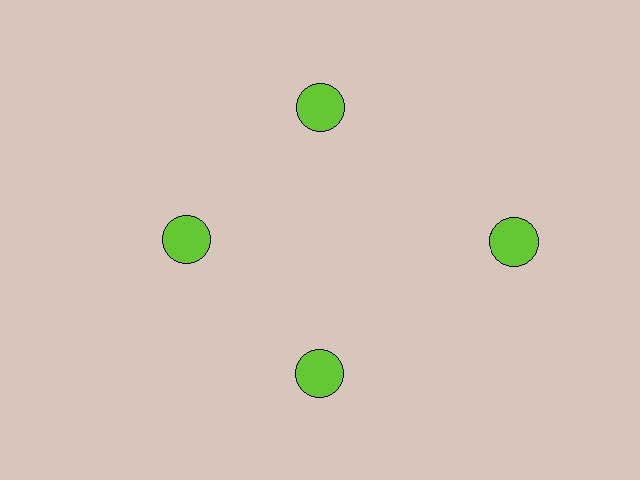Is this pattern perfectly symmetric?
No. The 4 lime circles are arranged in a ring, but one element near the 3 o'clock position is pushed outward from the center, breaking the 4-fold rotational symmetry.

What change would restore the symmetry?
The symmetry would be restored by moving it inward, back onto the ring so that all 4 circles sit at equal angles and equal distance from the center.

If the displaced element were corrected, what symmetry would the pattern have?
It would have 4-fold rotational symmetry — the pattern would map onto itself every 90 degrees.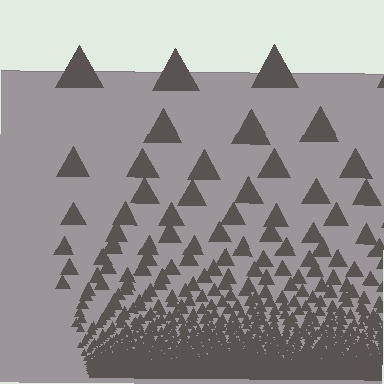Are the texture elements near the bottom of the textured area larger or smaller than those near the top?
Smaller. The gradient is inverted — elements near the bottom are smaller and denser.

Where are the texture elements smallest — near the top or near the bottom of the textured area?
Near the bottom.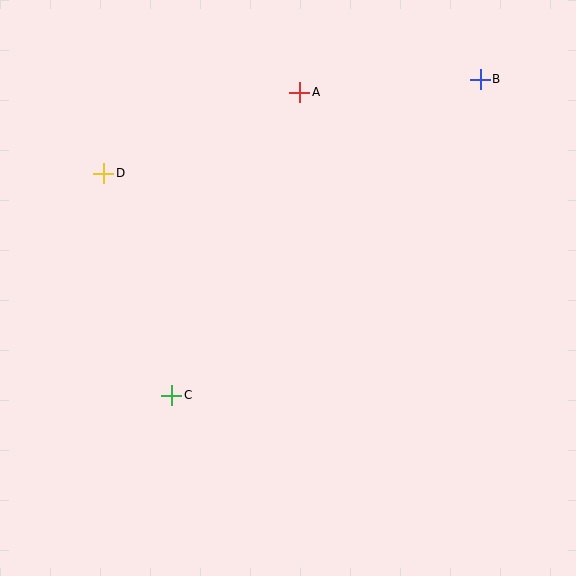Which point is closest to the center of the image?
Point C at (172, 395) is closest to the center.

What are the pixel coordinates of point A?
Point A is at (300, 92).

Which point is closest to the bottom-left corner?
Point C is closest to the bottom-left corner.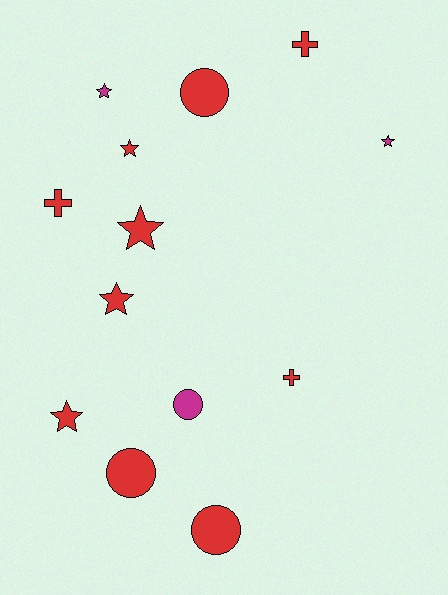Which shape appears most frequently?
Star, with 6 objects.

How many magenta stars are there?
There are 2 magenta stars.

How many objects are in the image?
There are 13 objects.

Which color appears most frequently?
Red, with 10 objects.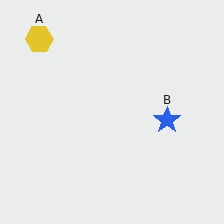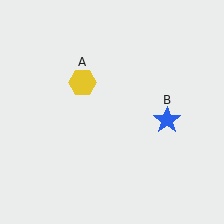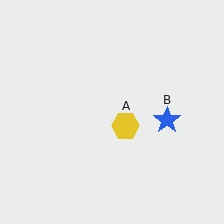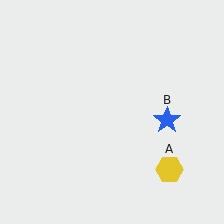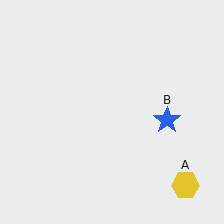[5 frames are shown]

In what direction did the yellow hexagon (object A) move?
The yellow hexagon (object A) moved down and to the right.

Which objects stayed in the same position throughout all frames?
Blue star (object B) remained stationary.